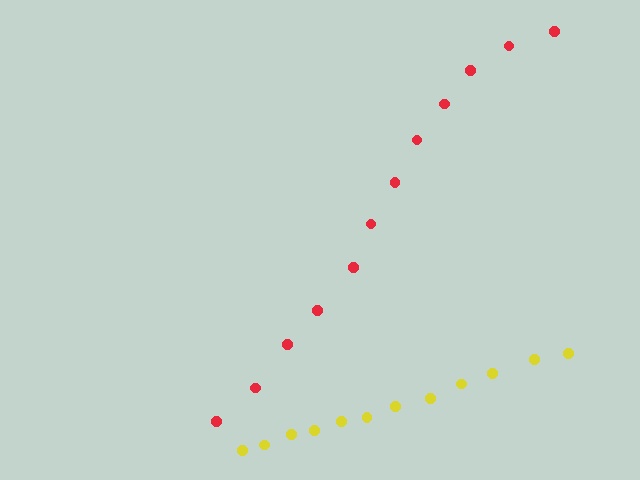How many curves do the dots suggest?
There are 2 distinct paths.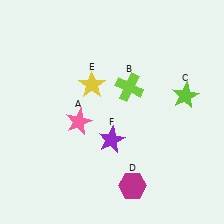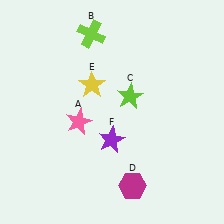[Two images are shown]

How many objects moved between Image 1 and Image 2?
2 objects moved between the two images.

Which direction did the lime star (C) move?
The lime star (C) moved left.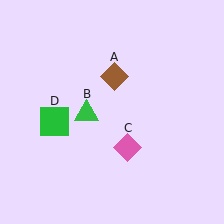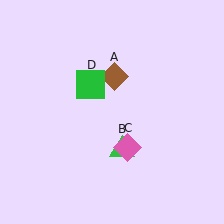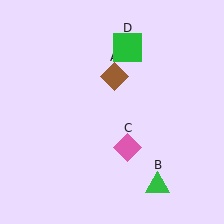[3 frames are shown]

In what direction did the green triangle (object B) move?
The green triangle (object B) moved down and to the right.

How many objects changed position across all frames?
2 objects changed position: green triangle (object B), green square (object D).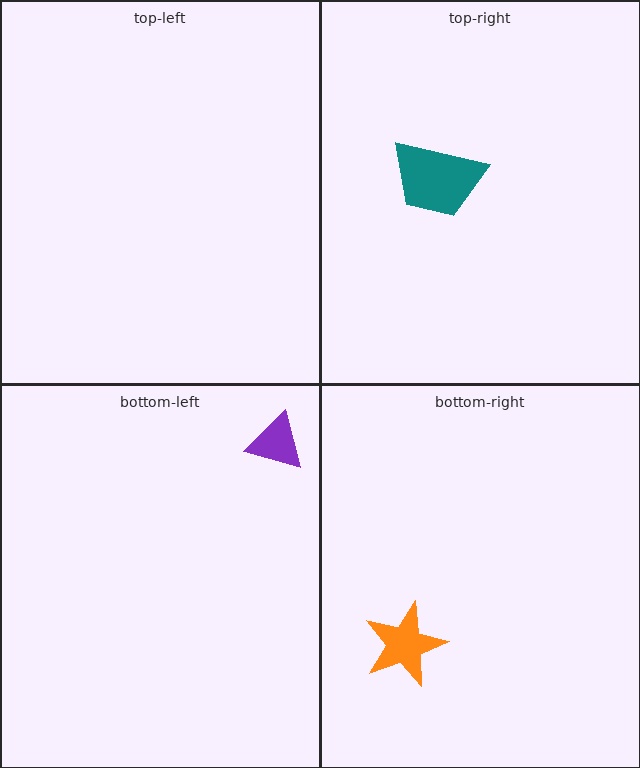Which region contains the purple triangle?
The bottom-left region.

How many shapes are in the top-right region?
1.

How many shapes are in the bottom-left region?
1.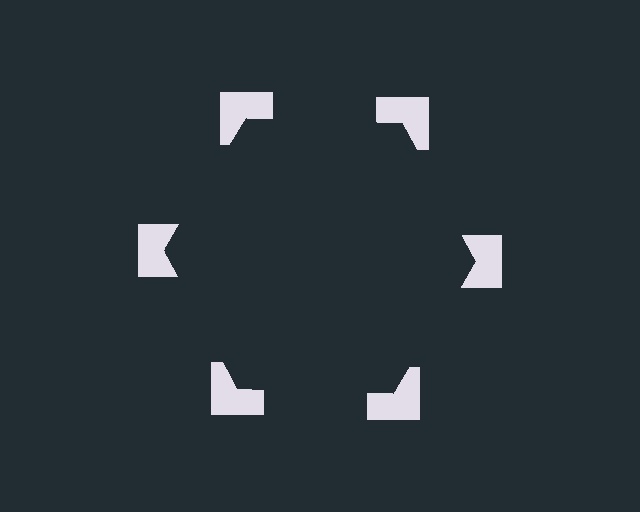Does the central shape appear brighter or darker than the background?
It typically appears slightly darker than the background, even though no actual brightness change is drawn.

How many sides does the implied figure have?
6 sides.